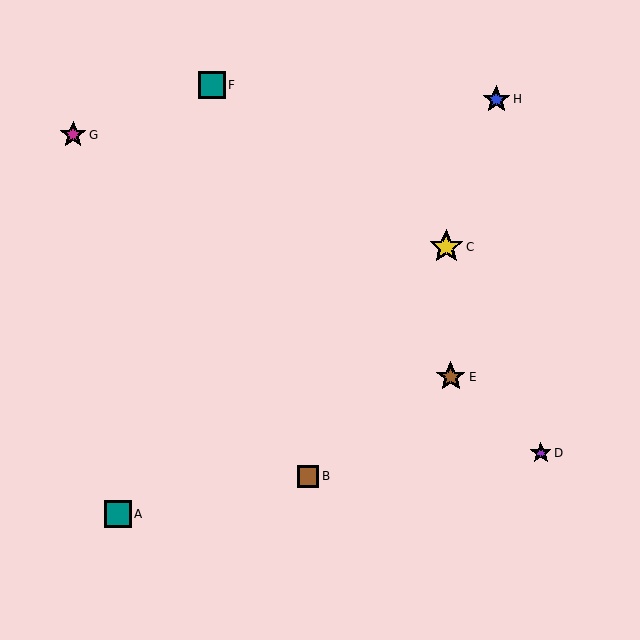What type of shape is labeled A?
Shape A is a teal square.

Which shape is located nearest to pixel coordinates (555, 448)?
The purple star (labeled D) at (541, 453) is nearest to that location.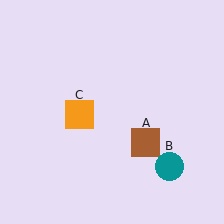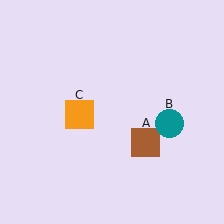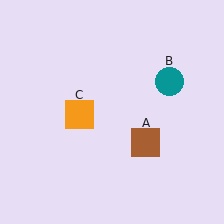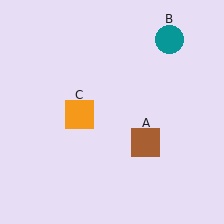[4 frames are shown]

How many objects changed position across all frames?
1 object changed position: teal circle (object B).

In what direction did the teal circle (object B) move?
The teal circle (object B) moved up.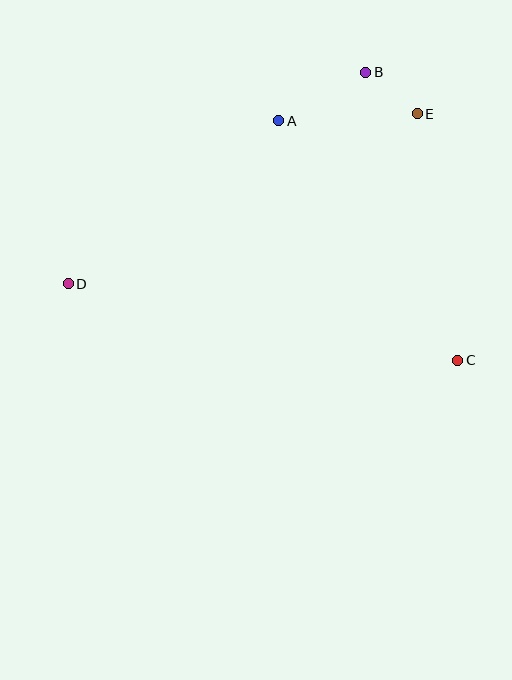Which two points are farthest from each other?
Points C and D are farthest from each other.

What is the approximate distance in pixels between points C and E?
The distance between C and E is approximately 250 pixels.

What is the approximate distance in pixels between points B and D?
The distance between B and D is approximately 365 pixels.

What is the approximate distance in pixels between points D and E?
The distance between D and E is approximately 388 pixels.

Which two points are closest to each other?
Points B and E are closest to each other.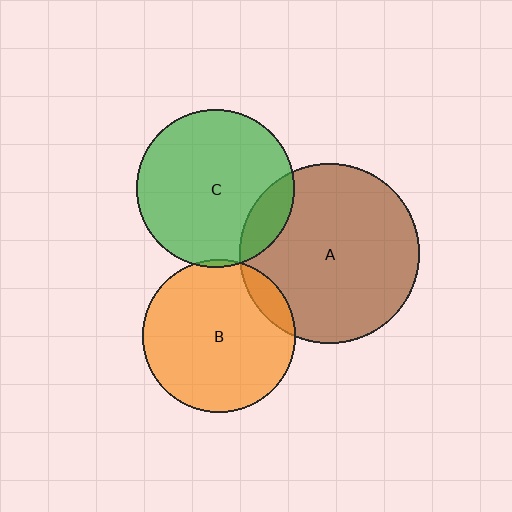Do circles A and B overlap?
Yes.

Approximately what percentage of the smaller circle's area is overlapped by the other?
Approximately 10%.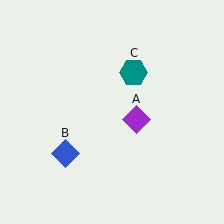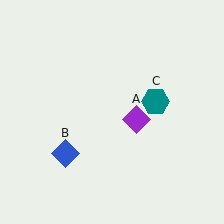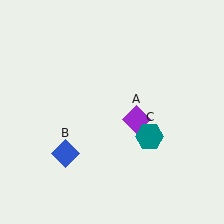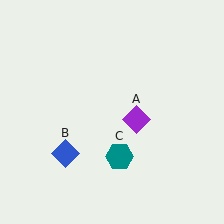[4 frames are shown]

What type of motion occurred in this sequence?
The teal hexagon (object C) rotated clockwise around the center of the scene.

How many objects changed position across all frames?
1 object changed position: teal hexagon (object C).